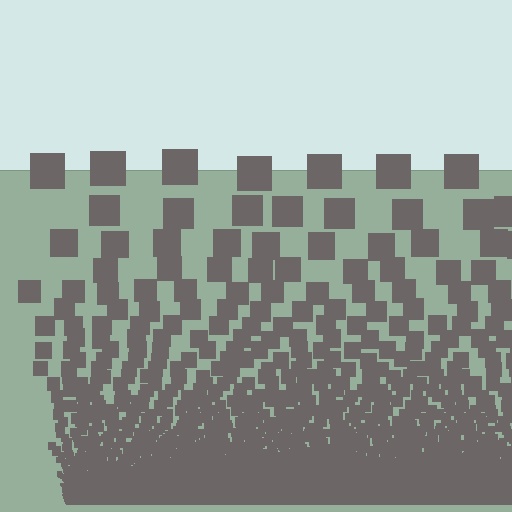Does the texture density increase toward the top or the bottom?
Density increases toward the bottom.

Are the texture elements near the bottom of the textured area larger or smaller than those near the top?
Smaller. The gradient is inverted — elements near the bottom are smaller and denser.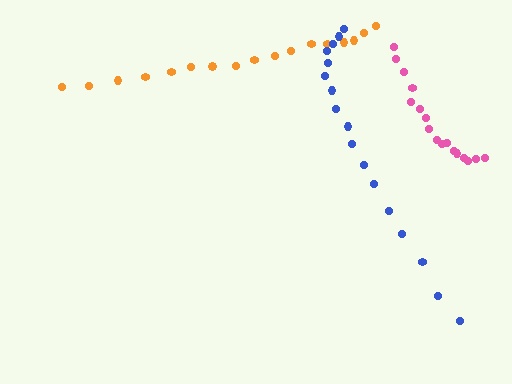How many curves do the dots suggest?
There are 3 distinct paths.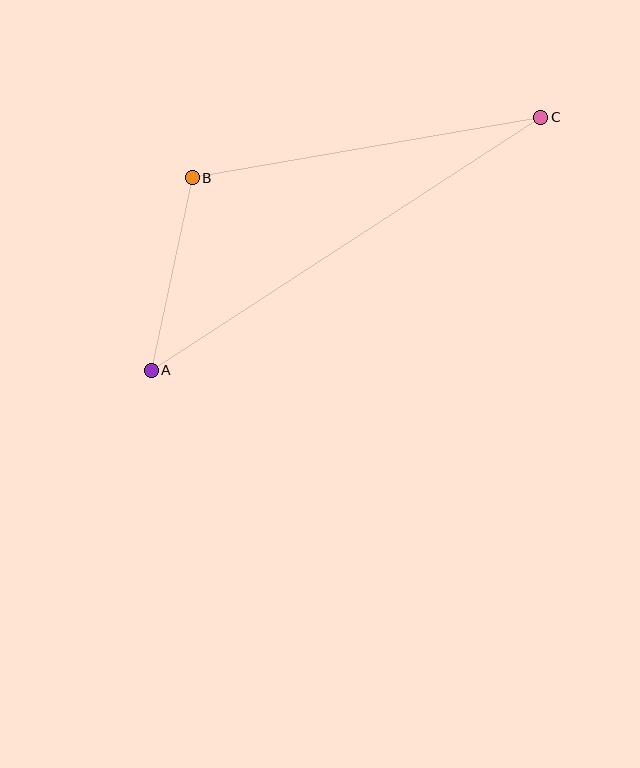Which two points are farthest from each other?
Points A and C are farthest from each other.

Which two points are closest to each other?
Points A and B are closest to each other.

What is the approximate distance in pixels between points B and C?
The distance between B and C is approximately 354 pixels.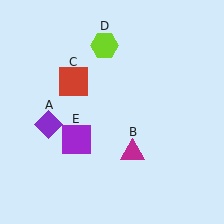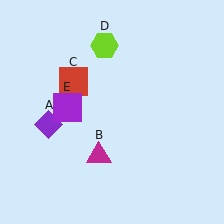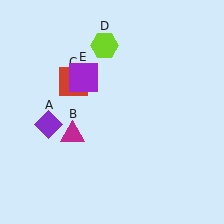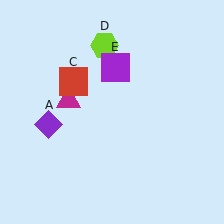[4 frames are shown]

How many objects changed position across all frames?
2 objects changed position: magenta triangle (object B), purple square (object E).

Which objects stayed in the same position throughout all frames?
Purple diamond (object A) and red square (object C) and lime hexagon (object D) remained stationary.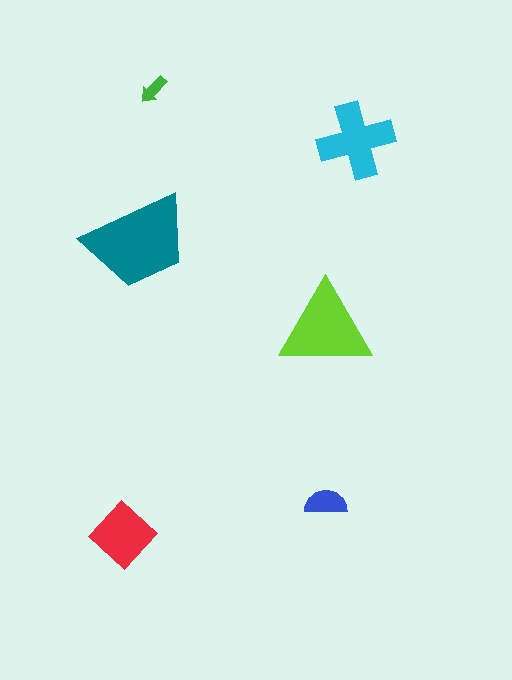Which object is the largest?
The teal trapezoid.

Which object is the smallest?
The green arrow.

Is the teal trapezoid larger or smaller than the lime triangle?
Larger.